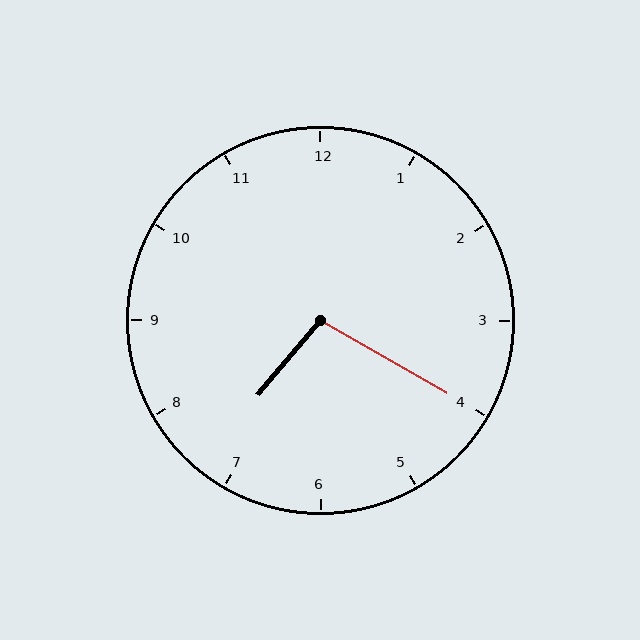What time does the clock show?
7:20.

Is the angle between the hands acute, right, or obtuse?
It is obtuse.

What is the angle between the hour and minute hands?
Approximately 100 degrees.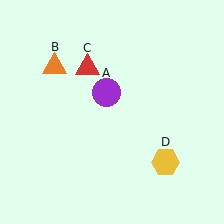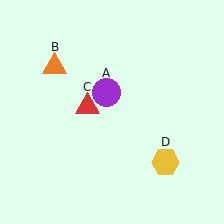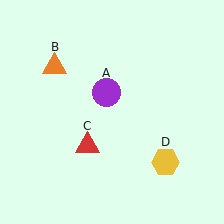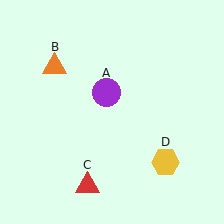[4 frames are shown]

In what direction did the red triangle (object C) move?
The red triangle (object C) moved down.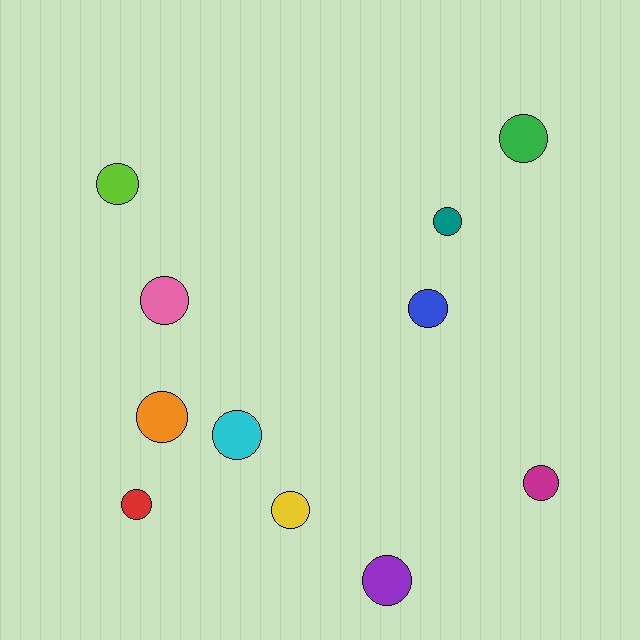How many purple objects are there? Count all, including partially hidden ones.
There is 1 purple object.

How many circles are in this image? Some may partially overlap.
There are 11 circles.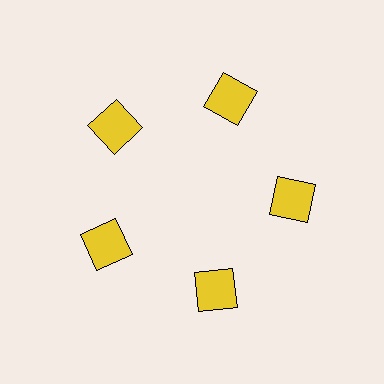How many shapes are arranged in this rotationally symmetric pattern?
There are 5 shapes, arranged in 5 groups of 1.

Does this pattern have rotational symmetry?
Yes, this pattern has 5-fold rotational symmetry. It looks the same after rotating 72 degrees around the center.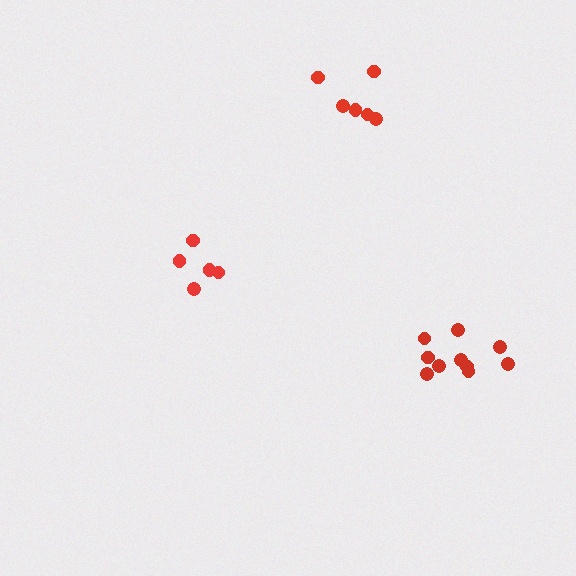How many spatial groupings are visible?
There are 3 spatial groupings.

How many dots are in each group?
Group 1: 5 dots, Group 2: 10 dots, Group 3: 6 dots (21 total).